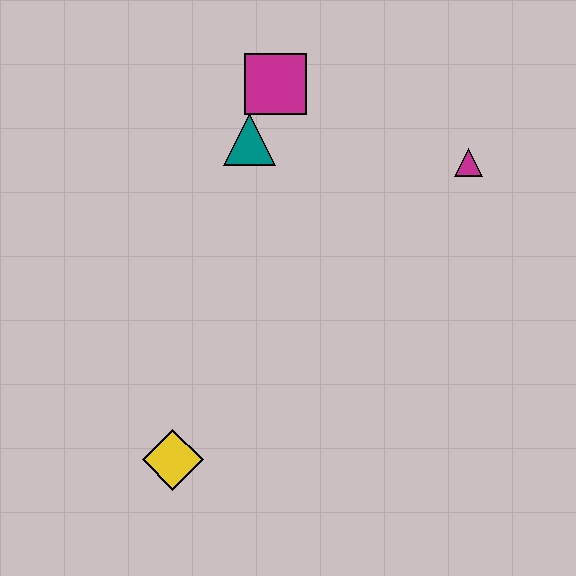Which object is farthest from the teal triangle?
The yellow diamond is farthest from the teal triangle.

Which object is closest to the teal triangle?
The magenta square is closest to the teal triangle.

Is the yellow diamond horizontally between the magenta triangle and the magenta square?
No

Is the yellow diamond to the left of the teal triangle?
Yes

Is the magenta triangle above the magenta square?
No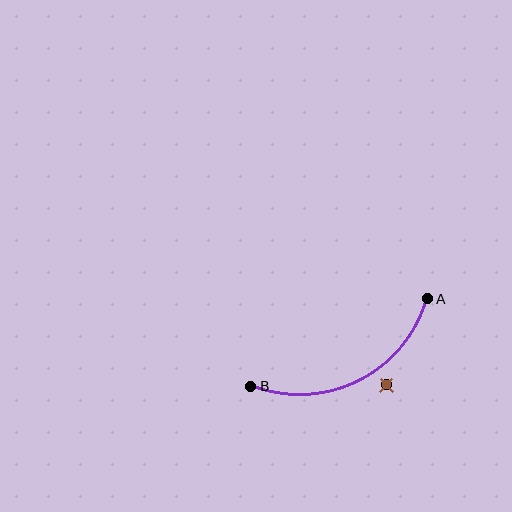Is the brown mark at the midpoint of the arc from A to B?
No — the brown mark does not lie on the arc at all. It sits slightly outside the curve.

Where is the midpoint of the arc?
The arc midpoint is the point on the curve farthest from the straight line joining A and B. It sits below that line.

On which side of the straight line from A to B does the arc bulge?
The arc bulges below the straight line connecting A and B.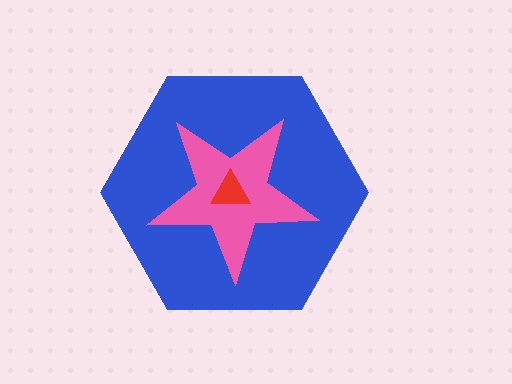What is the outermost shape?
The blue hexagon.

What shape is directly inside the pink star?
The red triangle.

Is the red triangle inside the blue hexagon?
Yes.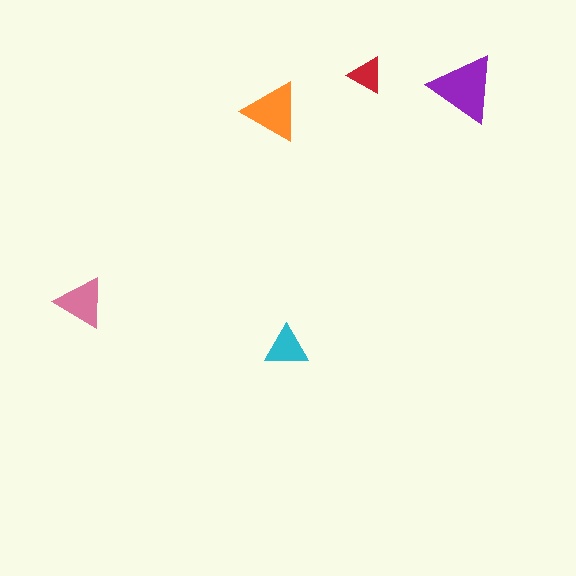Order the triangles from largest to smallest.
the purple one, the orange one, the pink one, the cyan one, the red one.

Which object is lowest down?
The cyan triangle is bottommost.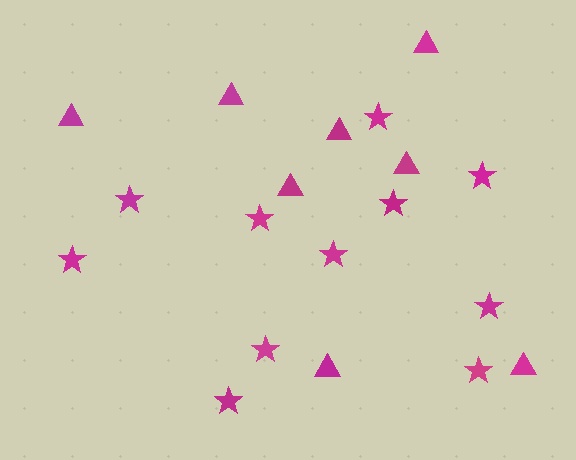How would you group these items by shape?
There are 2 groups: one group of stars (11) and one group of triangles (8).